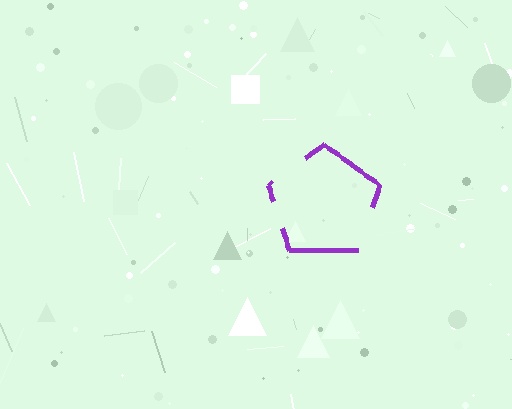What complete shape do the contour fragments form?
The contour fragments form a pentagon.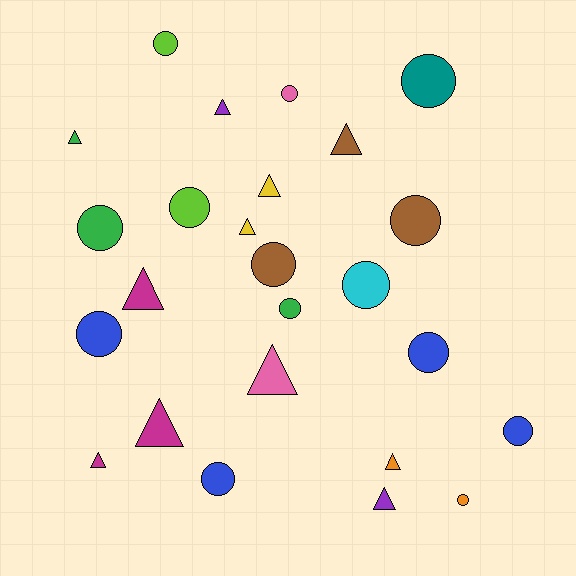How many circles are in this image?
There are 14 circles.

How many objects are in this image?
There are 25 objects.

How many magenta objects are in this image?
There are 3 magenta objects.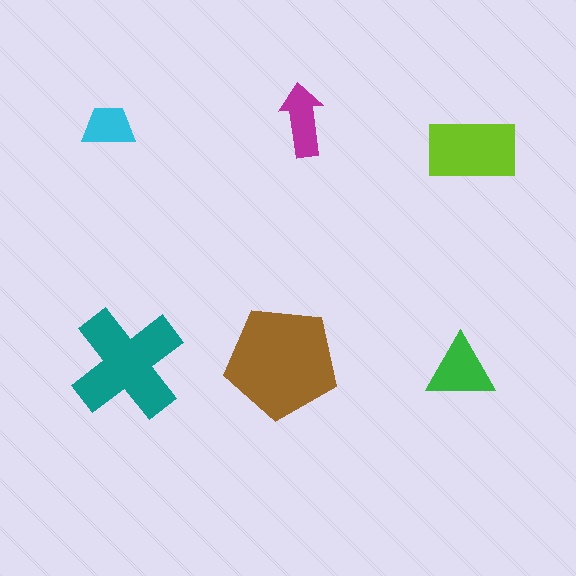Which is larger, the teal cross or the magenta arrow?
The teal cross.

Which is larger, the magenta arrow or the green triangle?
The green triangle.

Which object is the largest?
The brown pentagon.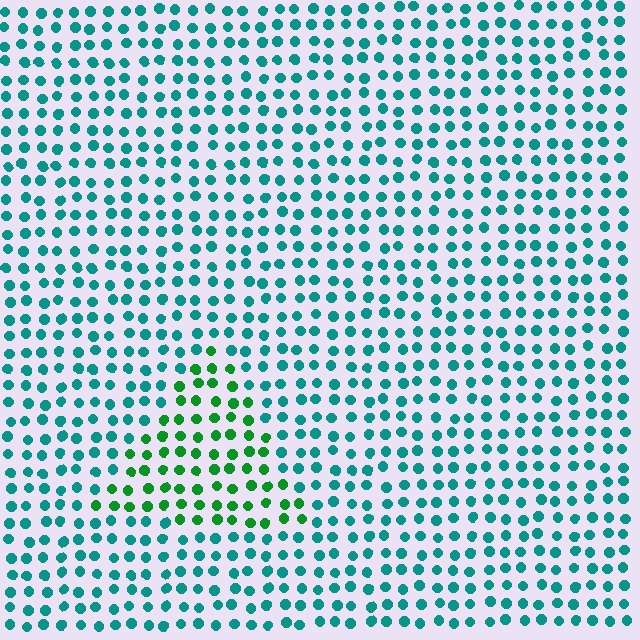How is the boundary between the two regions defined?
The boundary is defined purely by a slight shift in hue (about 44 degrees). Spacing, size, and orientation are identical on both sides.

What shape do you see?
I see a triangle.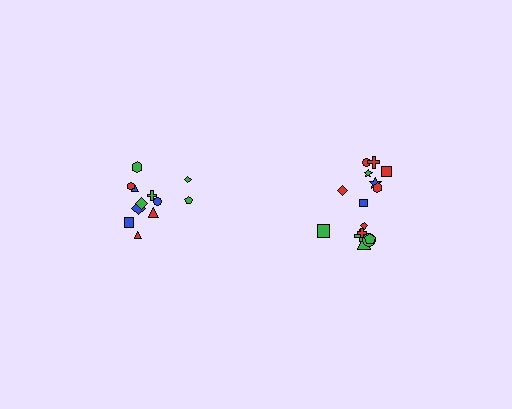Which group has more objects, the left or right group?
The right group.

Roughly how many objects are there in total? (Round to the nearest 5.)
Roughly 25 objects in total.